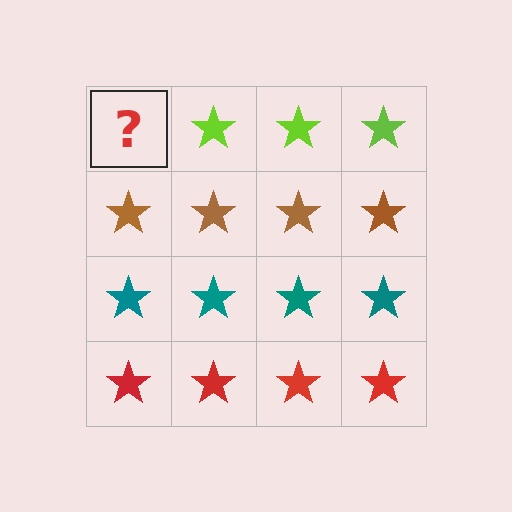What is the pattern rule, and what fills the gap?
The rule is that each row has a consistent color. The gap should be filled with a lime star.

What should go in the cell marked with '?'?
The missing cell should contain a lime star.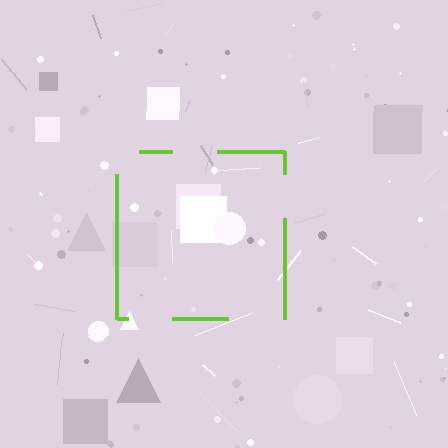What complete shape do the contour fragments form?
The contour fragments form a square.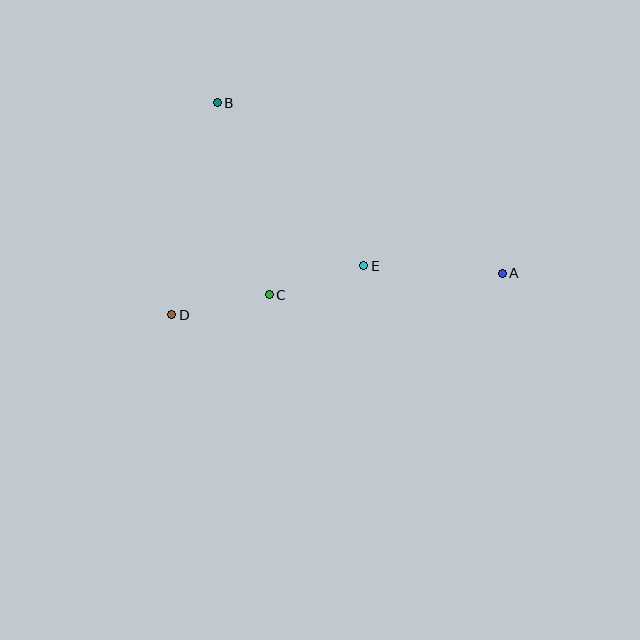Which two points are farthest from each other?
Points A and D are farthest from each other.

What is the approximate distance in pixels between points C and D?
The distance between C and D is approximately 100 pixels.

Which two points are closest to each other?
Points C and E are closest to each other.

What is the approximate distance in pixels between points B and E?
The distance between B and E is approximately 219 pixels.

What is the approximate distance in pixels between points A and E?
The distance between A and E is approximately 139 pixels.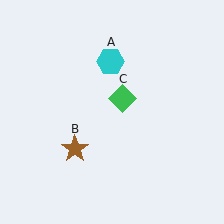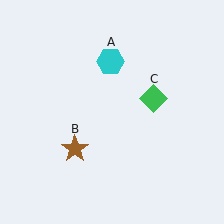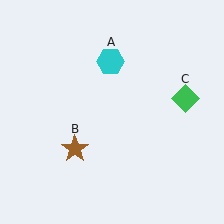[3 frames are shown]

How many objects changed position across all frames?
1 object changed position: green diamond (object C).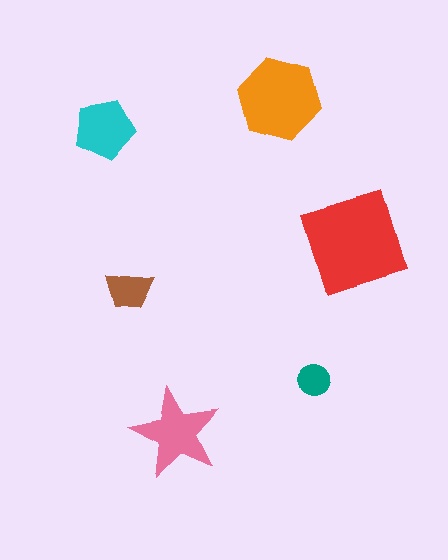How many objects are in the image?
There are 6 objects in the image.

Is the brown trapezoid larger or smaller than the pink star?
Smaller.